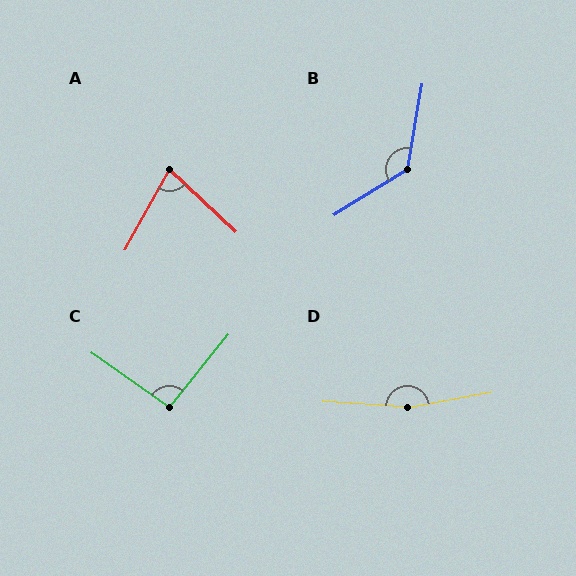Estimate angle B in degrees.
Approximately 131 degrees.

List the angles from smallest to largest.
A (76°), C (94°), B (131°), D (166°).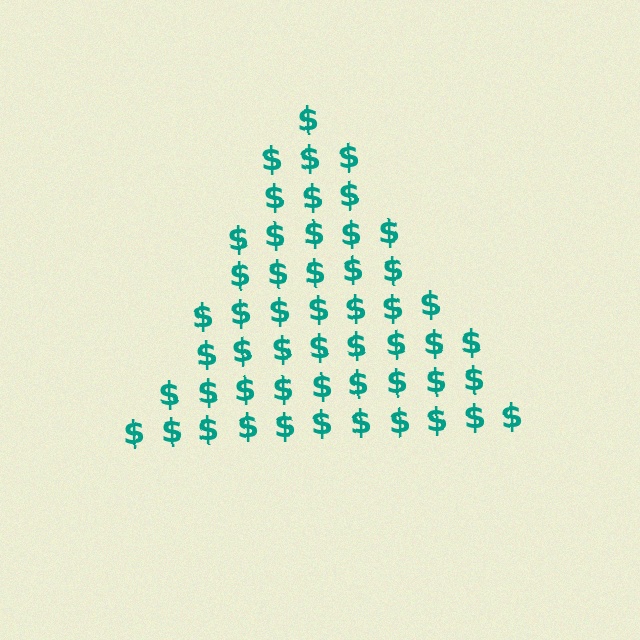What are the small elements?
The small elements are dollar signs.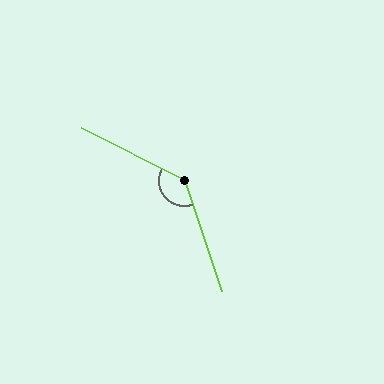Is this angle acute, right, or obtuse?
It is obtuse.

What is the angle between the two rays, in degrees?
Approximately 135 degrees.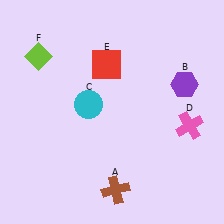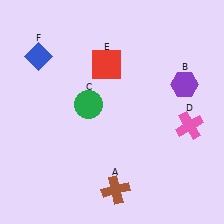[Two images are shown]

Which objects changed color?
C changed from cyan to green. F changed from lime to blue.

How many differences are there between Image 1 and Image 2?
There are 2 differences between the two images.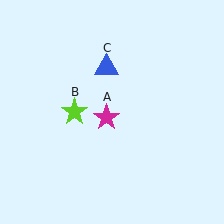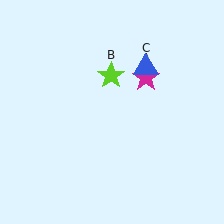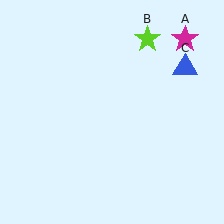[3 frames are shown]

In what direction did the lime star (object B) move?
The lime star (object B) moved up and to the right.